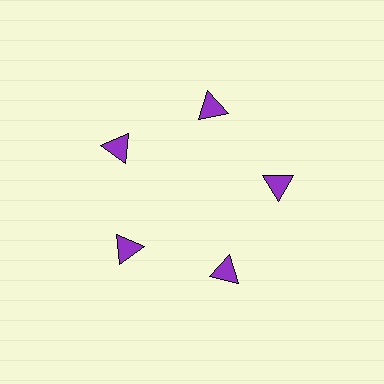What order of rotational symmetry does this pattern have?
This pattern has 5-fold rotational symmetry.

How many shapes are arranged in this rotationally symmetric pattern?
There are 5 shapes, arranged in 5 groups of 1.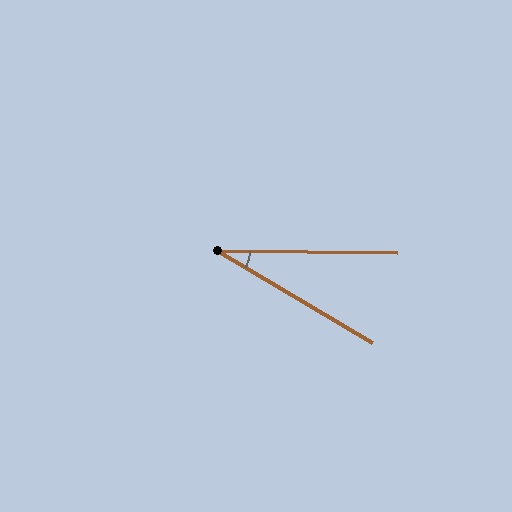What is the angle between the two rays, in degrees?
Approximately 30 degrees.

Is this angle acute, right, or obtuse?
It is acute.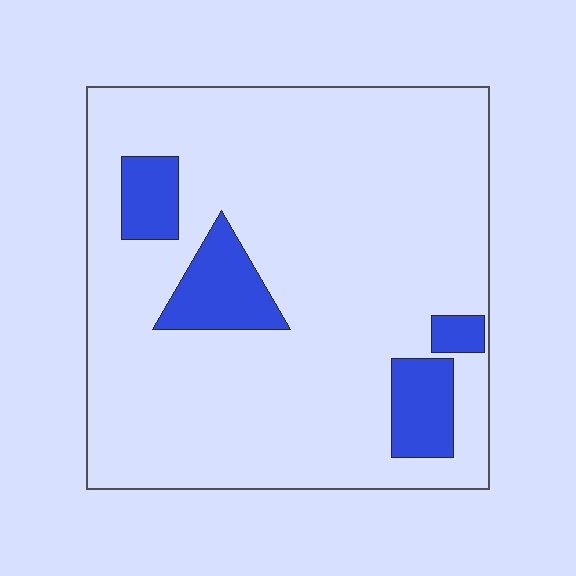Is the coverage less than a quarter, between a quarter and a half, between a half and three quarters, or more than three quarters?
Less than a quarter.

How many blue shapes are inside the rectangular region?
4.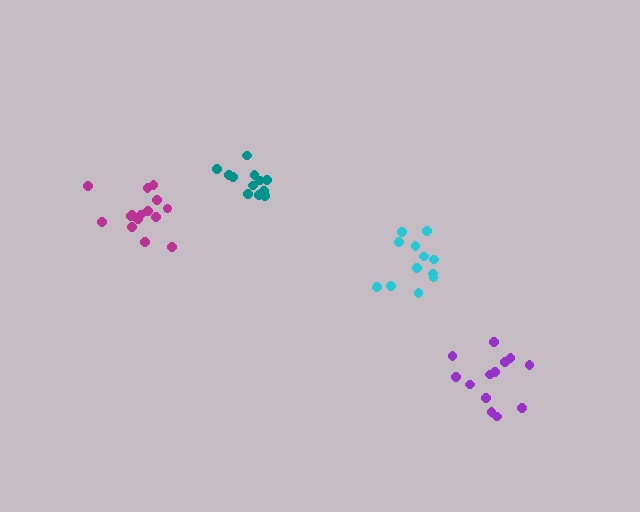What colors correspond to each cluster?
The clusters are colored: purple, magenta, cyan, teal.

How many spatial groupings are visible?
There are 4 spatial groupings.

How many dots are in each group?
Group 1: 13 dots, Group 2: 15 dots, Group 3: 12 dots, Group 4: 13 dots (53 total).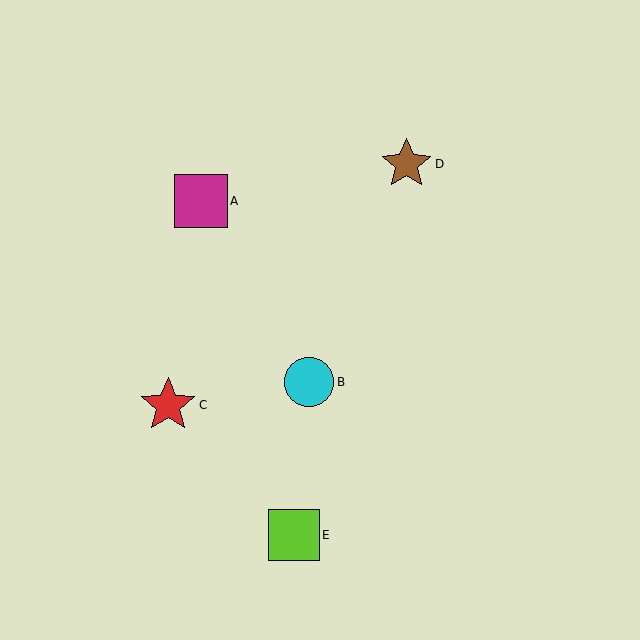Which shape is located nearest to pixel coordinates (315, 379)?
The cyan circle (labeled B) at (309, 382) is nearest to that location.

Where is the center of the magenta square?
The center of the magenta square is at (201, 201).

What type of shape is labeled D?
Shape D is a brown star.